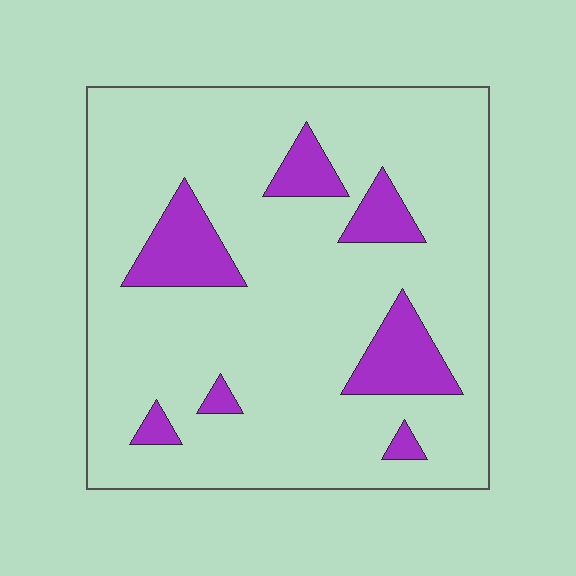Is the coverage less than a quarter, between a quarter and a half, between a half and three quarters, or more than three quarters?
Less than a quarter.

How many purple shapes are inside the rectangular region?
7.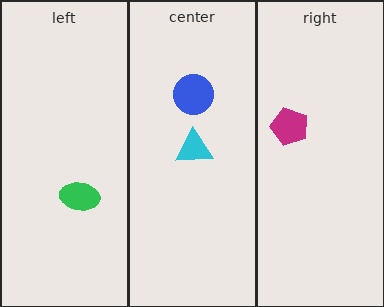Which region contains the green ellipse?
The left region.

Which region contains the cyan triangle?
The center region.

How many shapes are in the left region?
1.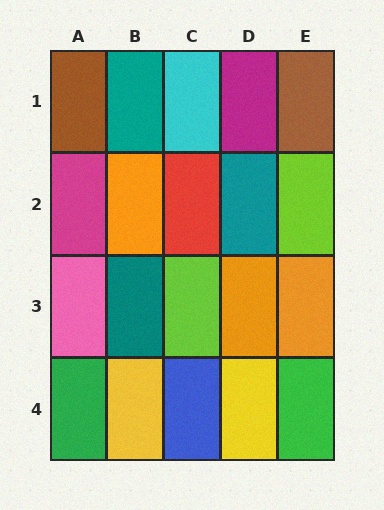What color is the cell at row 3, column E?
Orange.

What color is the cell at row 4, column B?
Yellow.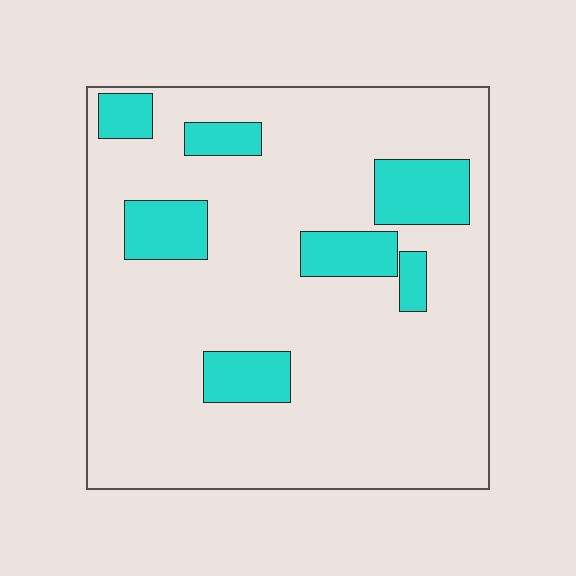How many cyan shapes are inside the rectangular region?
7.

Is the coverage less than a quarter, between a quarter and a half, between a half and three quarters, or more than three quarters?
Less than a quarter.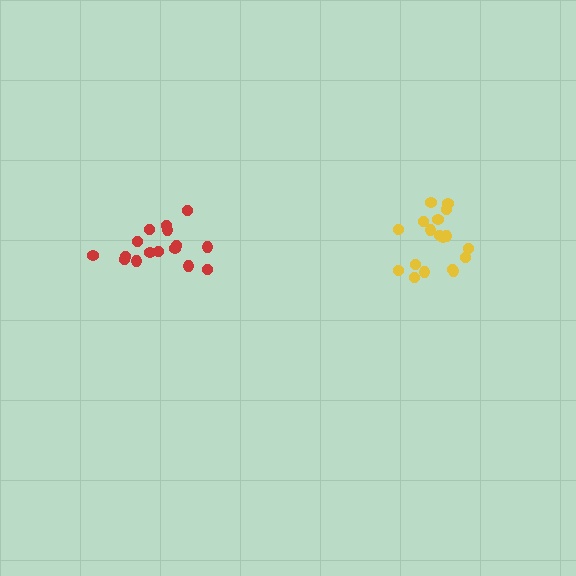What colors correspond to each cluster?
The clusters are colored: yellow, red.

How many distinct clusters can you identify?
There are 2 distinct clusters.